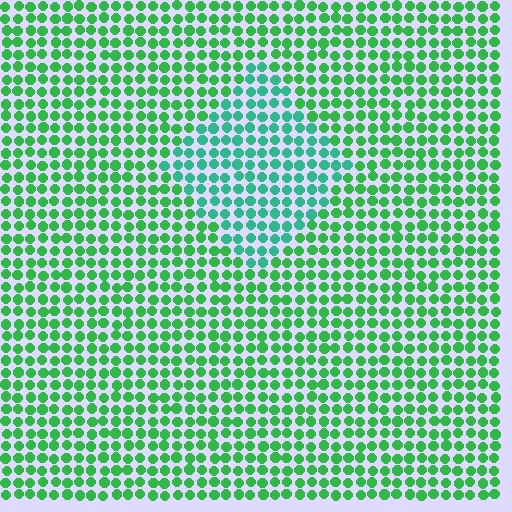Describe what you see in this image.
The image is filled with small green elements in a uniform arrangement. A diamond-shaped region is visible where the elements are tinted to a slightly different hue, forming a subtle color boundary.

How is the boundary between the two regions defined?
The boundary is defined purely by a slight shift in hue (about 31 degrees). Spacing, size, and orientation are identical on both sides.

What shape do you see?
I see a diamond.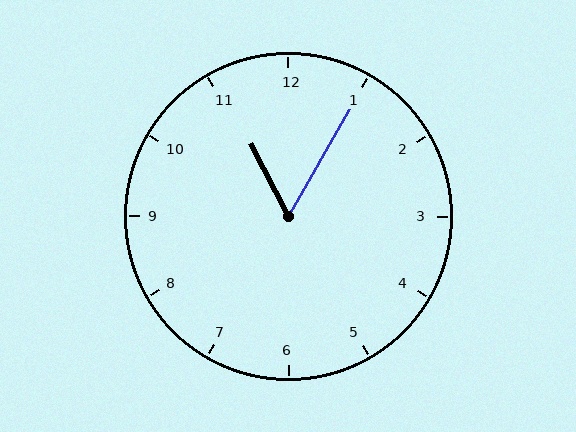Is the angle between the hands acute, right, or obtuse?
It is acute.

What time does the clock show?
11:05.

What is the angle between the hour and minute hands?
Approximately 58 degrees.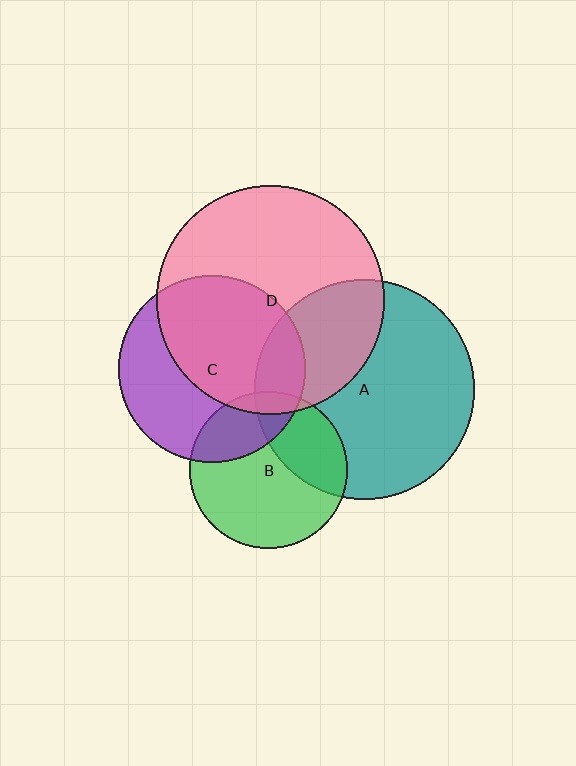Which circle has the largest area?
Circle D (pink).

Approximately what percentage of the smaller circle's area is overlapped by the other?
Approximately 55%.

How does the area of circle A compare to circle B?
Approximately 2.0 times.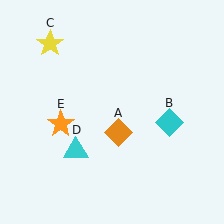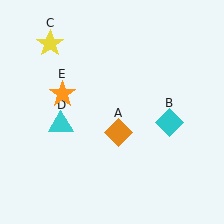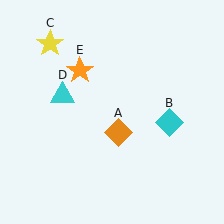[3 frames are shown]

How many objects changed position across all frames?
2 objects changed position: cyan triangle (object D), orange star (object E).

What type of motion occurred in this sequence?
The cyan triangle (object D), orange star (object E) rotated clockwise around the center of the scene.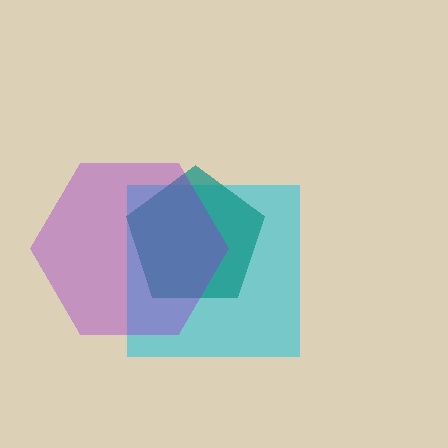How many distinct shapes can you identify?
There are 3 distinct shapes: a cyan square, a teal pentagon, a purple hexagon.